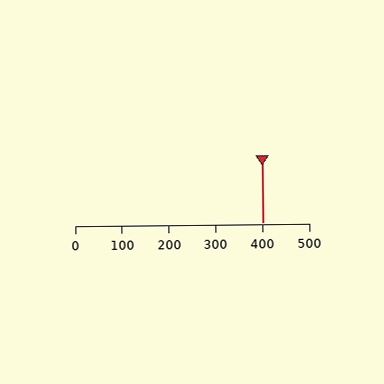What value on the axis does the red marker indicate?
The marker indicates approximately 400.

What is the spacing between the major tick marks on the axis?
The major ticks are spaced 100 apart.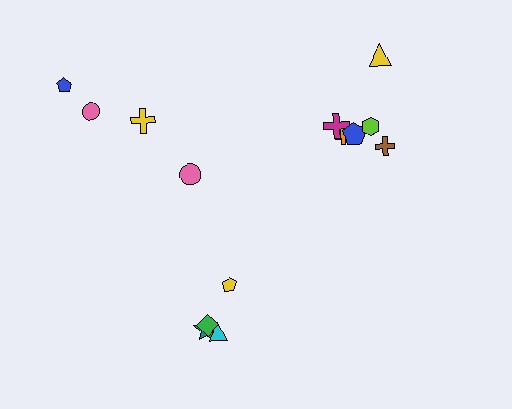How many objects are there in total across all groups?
There are 14 objects.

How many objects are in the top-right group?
There are 6 objects.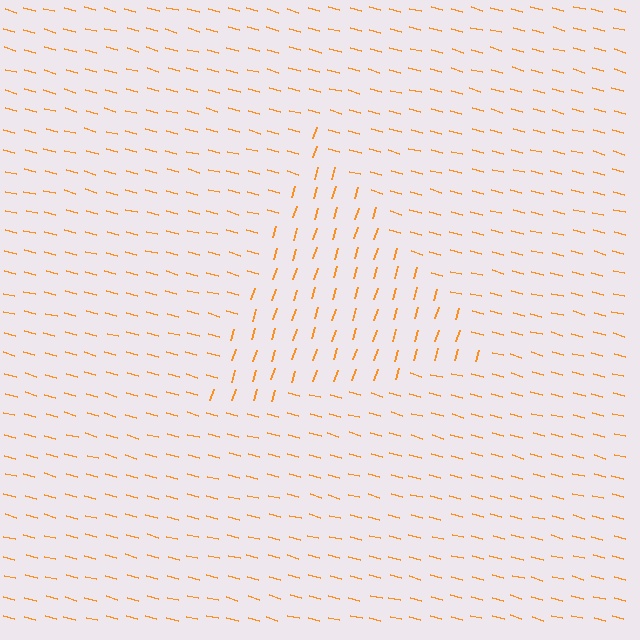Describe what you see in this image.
The image is filled with small orange line segments. A triangle region in the image has lines oriented differently from the surrounding lines, creating a visible texture boundary.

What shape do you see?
I see a triangle.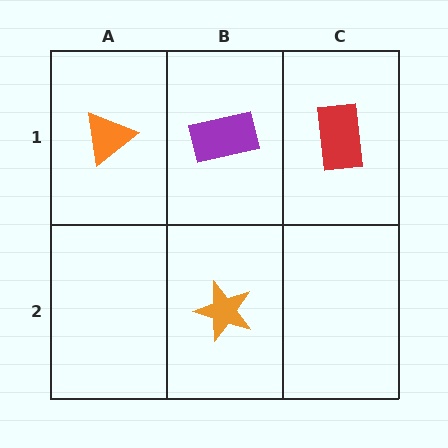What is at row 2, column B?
An orange star.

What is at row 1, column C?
A red rectangle.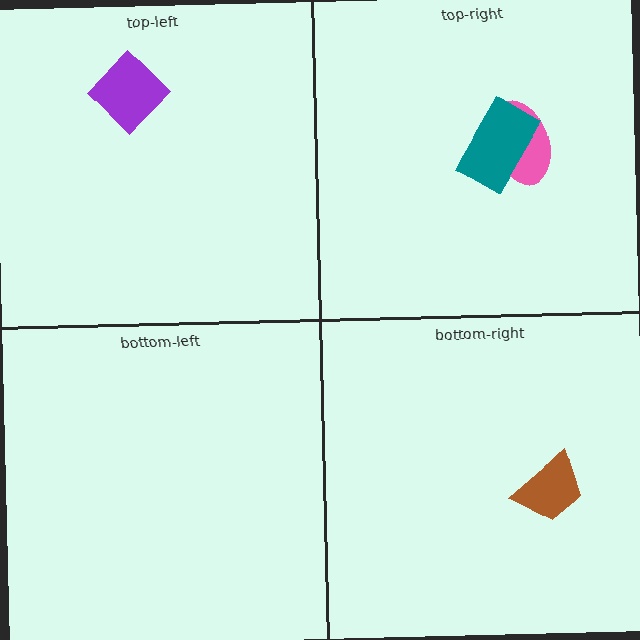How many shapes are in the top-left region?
1.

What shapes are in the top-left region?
The purple diamond.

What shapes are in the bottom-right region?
The brown trapezoid.